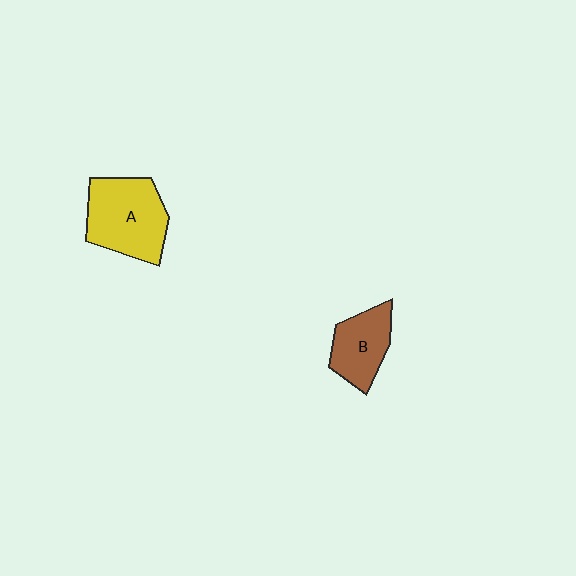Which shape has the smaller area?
Shape B (brown).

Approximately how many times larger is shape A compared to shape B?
Approximately 1.5 times.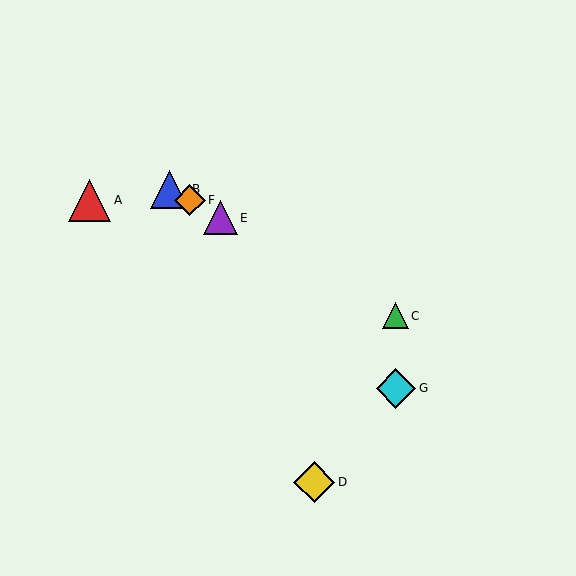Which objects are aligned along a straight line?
Objects B, C, E, F are aligned along a straight line.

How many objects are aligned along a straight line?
4 objects (B, C, E, F) are aligned along a straight line.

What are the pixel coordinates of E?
Object E is at (221, 218).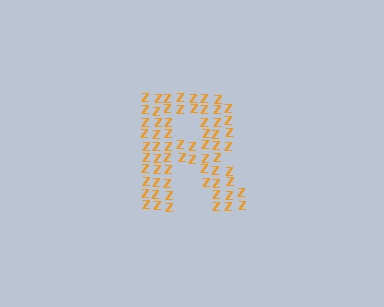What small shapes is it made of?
It is made of small letter Z's.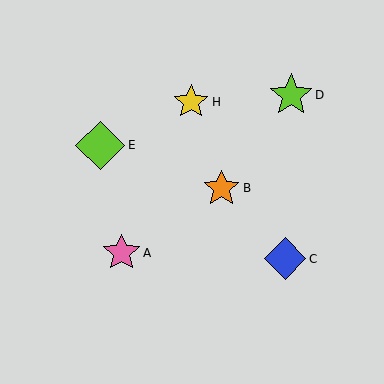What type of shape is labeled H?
Shape H is a yellow star.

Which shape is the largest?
The lime diamond (labeled E) is the largest.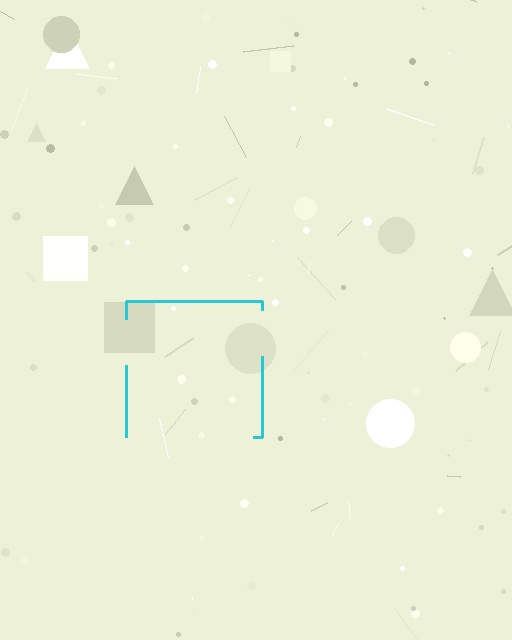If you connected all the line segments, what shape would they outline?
They would outline a square.